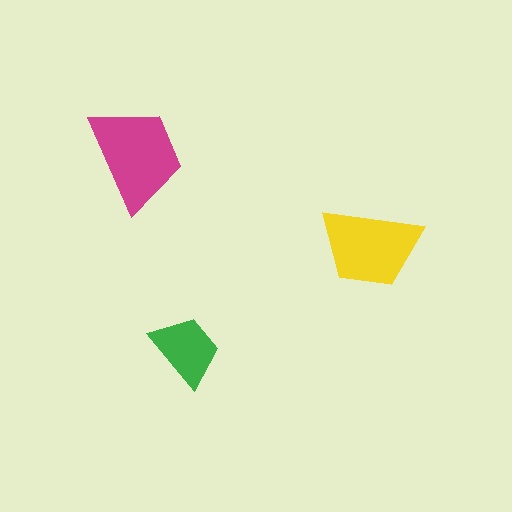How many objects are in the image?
There are 3 objects in the image.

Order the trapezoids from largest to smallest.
the magenta one, the yellow one, the green one.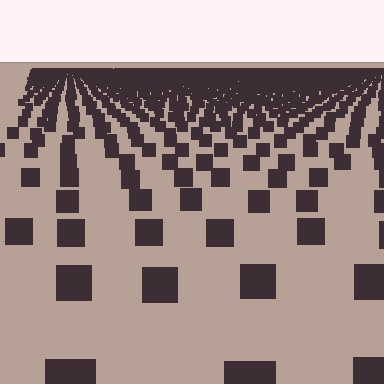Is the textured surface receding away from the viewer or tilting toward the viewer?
The surface is receding away from the viewer. Texture elements get smaller and denser toward the top.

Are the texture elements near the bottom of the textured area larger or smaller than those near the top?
Larger. Near the bottom, elements are closer to the viewer and appear at a bigger on-screen size.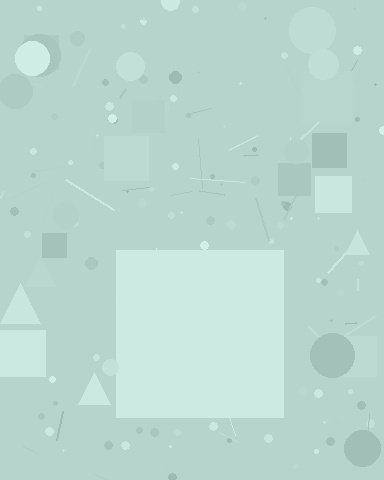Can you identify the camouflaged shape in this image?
The camouflaged shape is a square.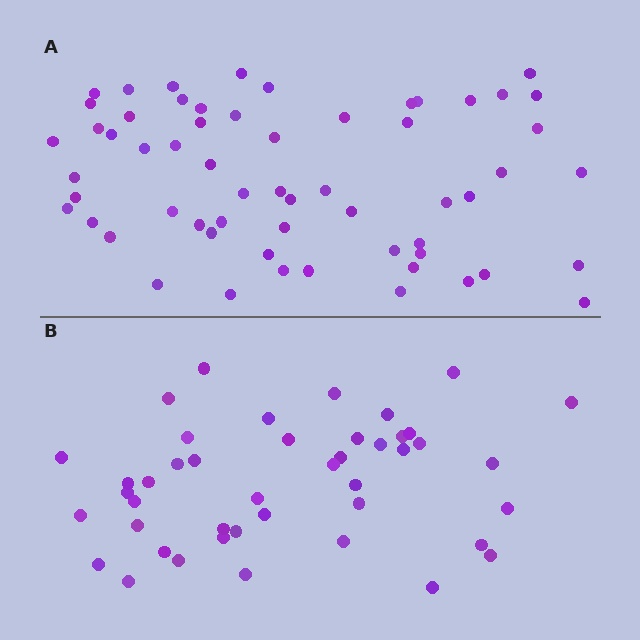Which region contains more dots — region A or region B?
Region A (the top region) has more dots.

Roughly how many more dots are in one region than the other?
Region A has approximately 15 more dots than region B.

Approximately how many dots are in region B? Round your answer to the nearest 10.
About 40 dots. (The exact count is 44, which rounds to 40.)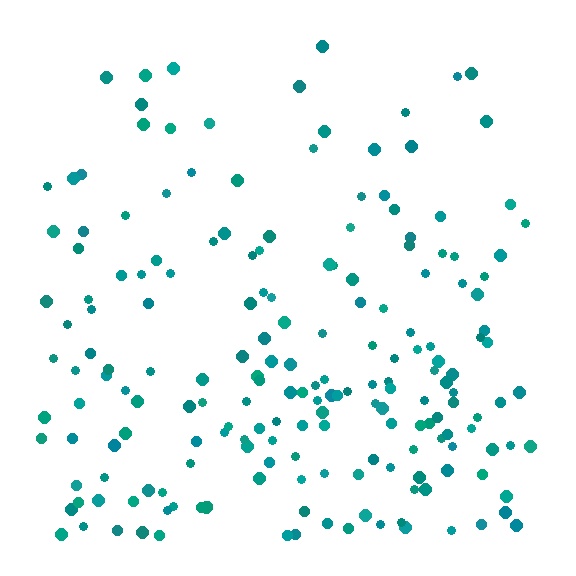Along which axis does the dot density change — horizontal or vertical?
Vertical.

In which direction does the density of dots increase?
From top to bottom, with the bottom side densest.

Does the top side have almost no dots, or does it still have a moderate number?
Still a moderate number, just noticeably fewer than the bottom.